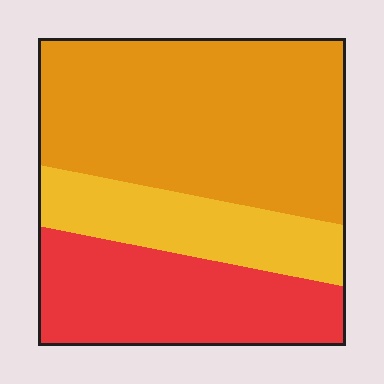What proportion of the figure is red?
Red covers 29% of the figure.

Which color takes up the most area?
Orange, at roughly 50%.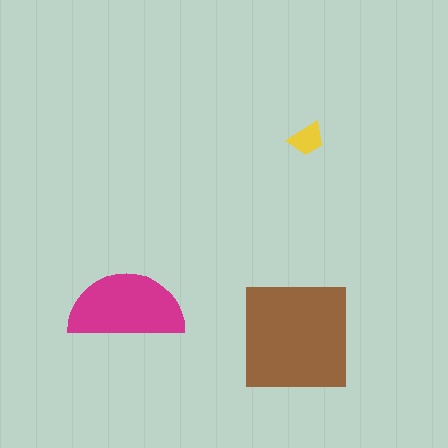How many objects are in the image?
There are 3 objects in the image.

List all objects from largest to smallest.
The brown square, the magenta semicircle, the yellow trapezoid.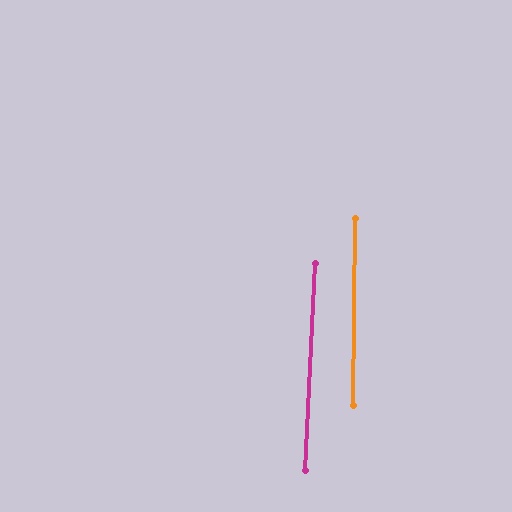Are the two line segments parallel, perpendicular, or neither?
Parallel — their directions differ by only 1.8°.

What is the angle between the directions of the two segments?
Approximately 2 degrees.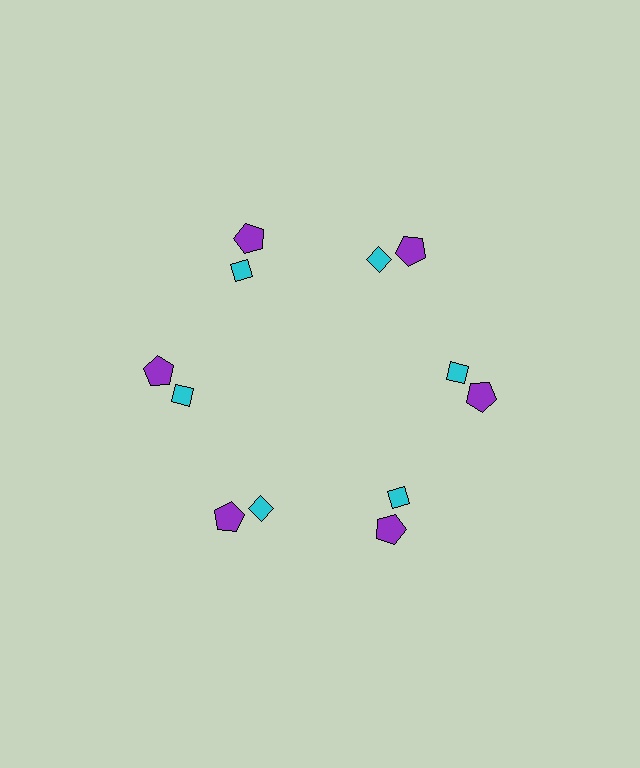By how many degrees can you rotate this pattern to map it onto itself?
The pattern maps onto itself every 60 degrees of rotation.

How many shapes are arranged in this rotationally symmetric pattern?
There are 12 shapes, arranged in 6 groups of 2.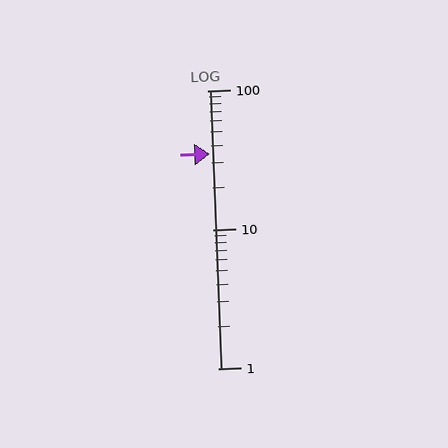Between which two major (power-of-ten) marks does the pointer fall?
The pointer is between 10 and 100.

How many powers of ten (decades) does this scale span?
The scale spans 2 decades, from 1 to 100.